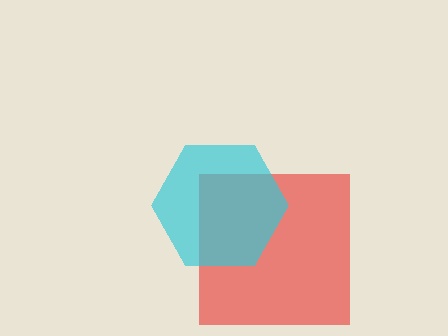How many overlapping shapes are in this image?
There are 2 overlapping shapes in the image.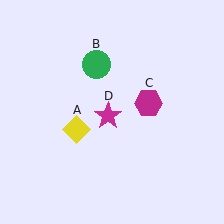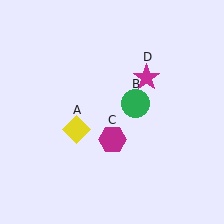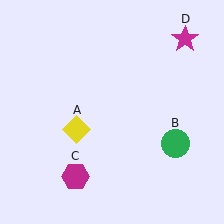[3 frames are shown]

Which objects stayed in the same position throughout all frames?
Yellow diamond (object A) remained stationary.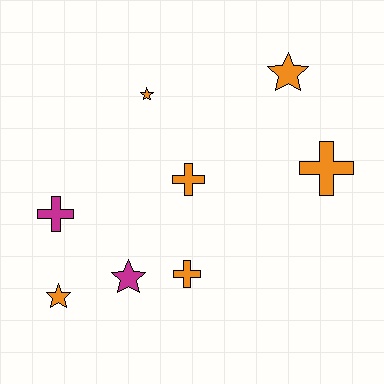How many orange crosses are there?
There are 3 orange crosses.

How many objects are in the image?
There are 8 objects.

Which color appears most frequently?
Orange, with 6 objects.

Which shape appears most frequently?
Star, with 4 objects.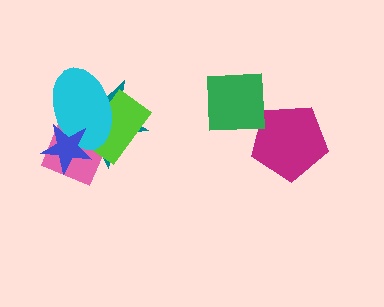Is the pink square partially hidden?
Yes, it is partially covered by another shape.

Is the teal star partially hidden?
Yes, it is partially covered by another shape.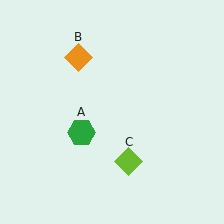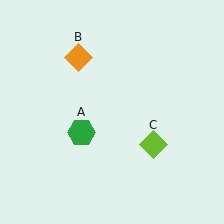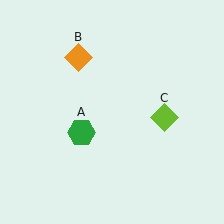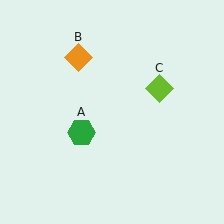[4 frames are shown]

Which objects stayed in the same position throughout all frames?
Green hexagon (object A) and orange diamond (object B) remained stationary.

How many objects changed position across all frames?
1 object changed position: lime diamond (object C).